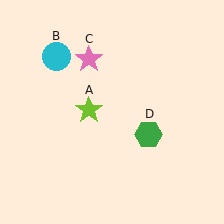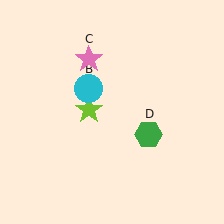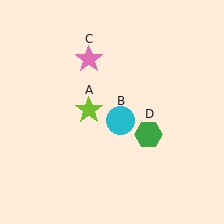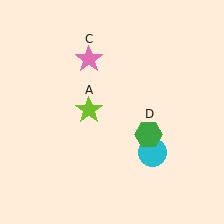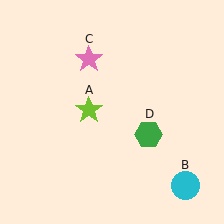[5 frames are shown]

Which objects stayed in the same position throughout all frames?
Lime star (object A) and pink star (object C) and green hexagon (object D) remained stationary.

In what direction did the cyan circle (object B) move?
The cyan circle (object B) moved down and to the right.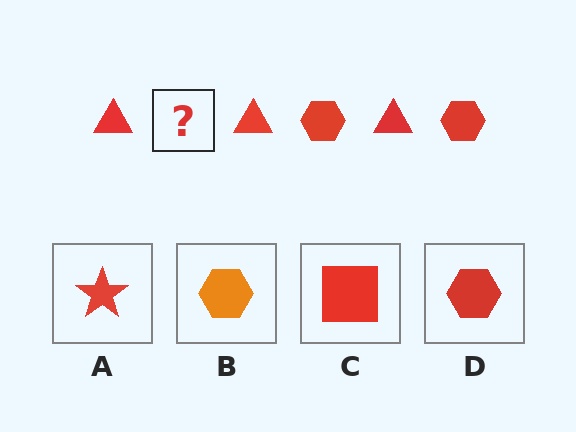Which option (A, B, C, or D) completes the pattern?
D.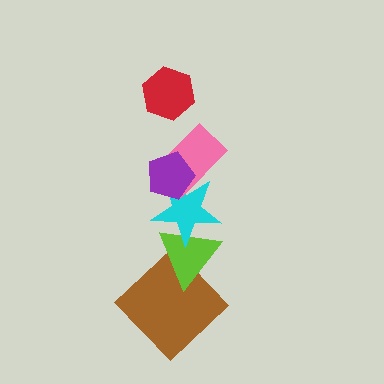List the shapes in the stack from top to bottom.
From top to bottom: the red hexagon, the purple pentagon, the pink rectangle, the cyan star, the lime triangle, the brown diamond.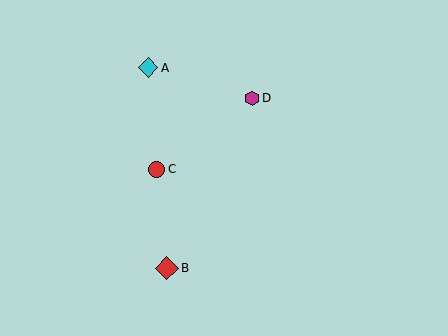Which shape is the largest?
The red diamond (labeled B) is the largest.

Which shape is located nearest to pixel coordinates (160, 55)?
The cyan diamond (labeled A) at (148, 68) is nearest to that location.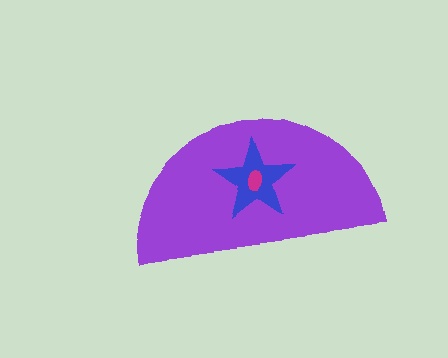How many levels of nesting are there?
3.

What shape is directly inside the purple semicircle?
The blue star.